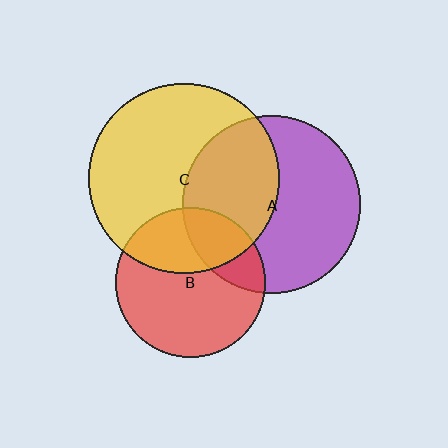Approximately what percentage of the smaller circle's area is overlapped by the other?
Approximately 35%.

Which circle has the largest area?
Circle C (yellow).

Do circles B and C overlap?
Yes.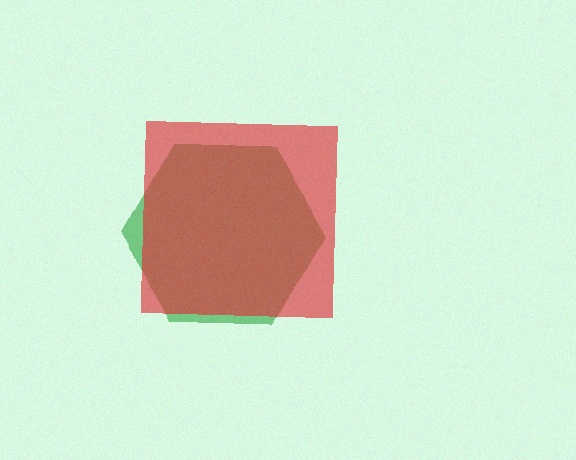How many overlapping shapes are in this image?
There are 2 overlapping shapes in the image.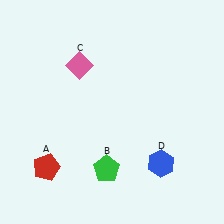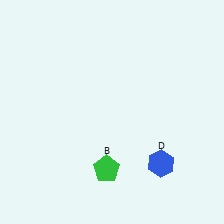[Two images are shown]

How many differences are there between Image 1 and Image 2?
There are 2 differences between the two images.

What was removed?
The pink diamond (C), the red pentagon (A) were removed in Image 2.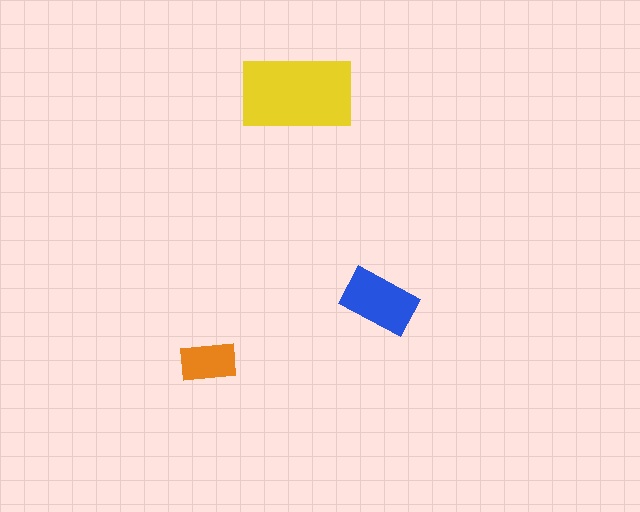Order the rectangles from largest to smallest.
the yellow one, the blue one, the orange one.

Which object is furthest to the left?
The orange rectangle is leftmost.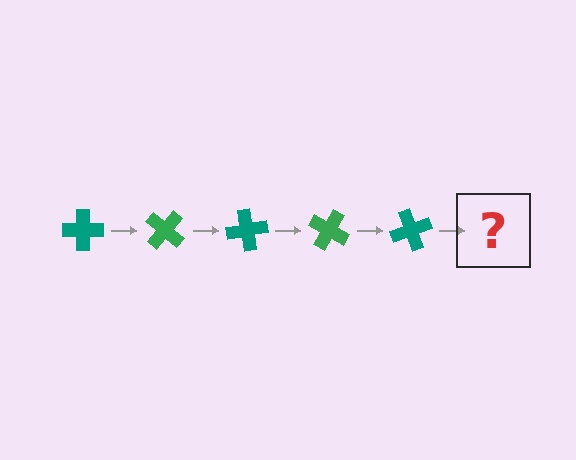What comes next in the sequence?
The next element should be a green cross, rotated 200 degrees from the start.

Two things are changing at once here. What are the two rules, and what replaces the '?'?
The two rules are that it rotates 40 degrees each step and the color cycles through teal and green. The '?' should be a green cross, rotated 200 degrees from the start.